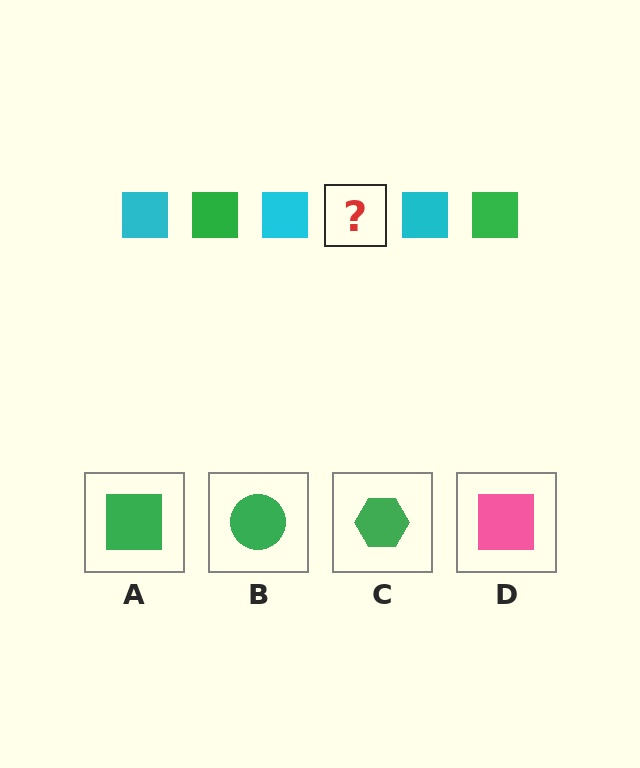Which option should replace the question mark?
Option A.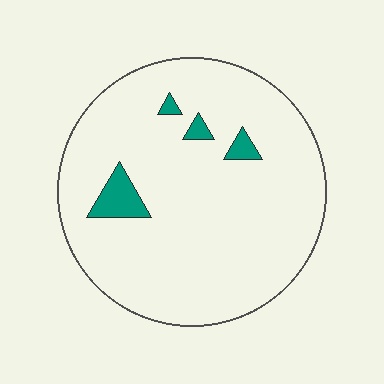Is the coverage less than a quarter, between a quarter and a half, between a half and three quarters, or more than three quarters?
Less than a quarter.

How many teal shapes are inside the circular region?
4.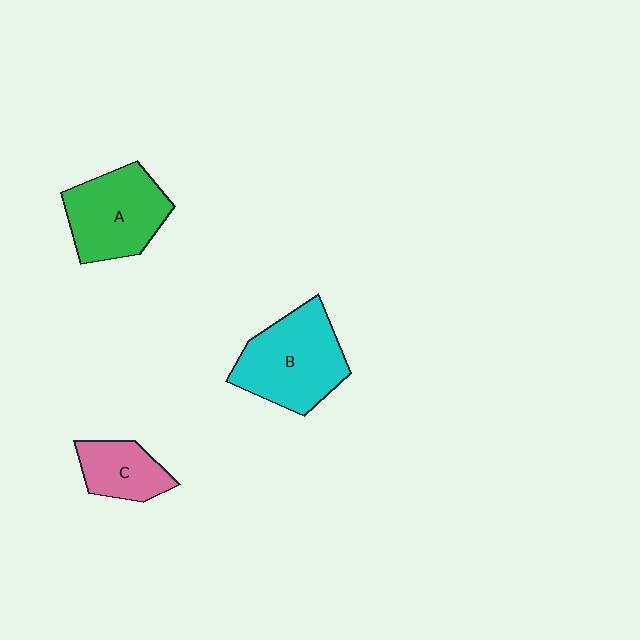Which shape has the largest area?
Shape B (cyan).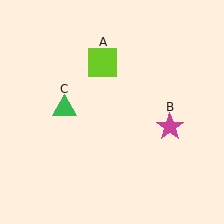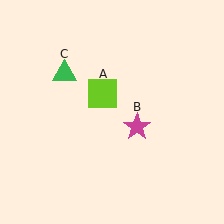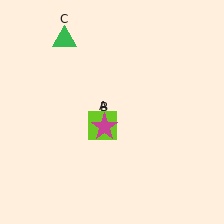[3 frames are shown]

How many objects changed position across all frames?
3 objects changed position: lime square (object A), magenta star (object B), green triangle (object C).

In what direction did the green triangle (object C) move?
The green triangle (object C) moved up.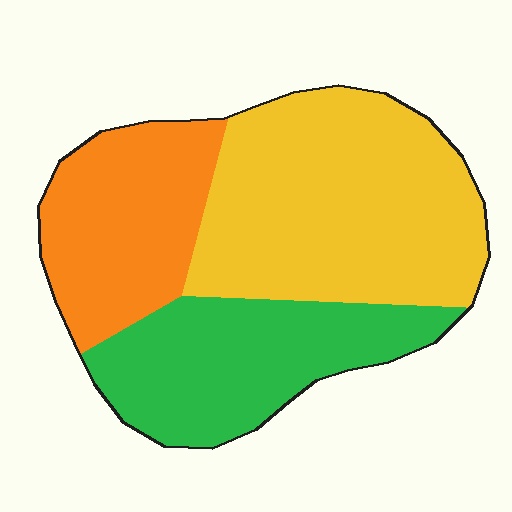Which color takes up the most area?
Yellow, at roughly 45%.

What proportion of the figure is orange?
Orange takes up about one quarter (1/4) of the figure.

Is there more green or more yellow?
Yellow.